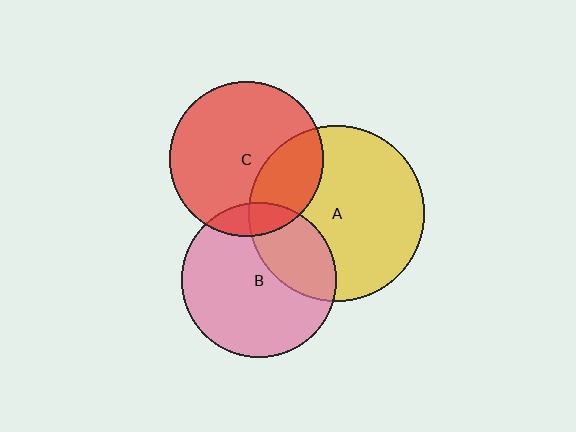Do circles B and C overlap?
Yes.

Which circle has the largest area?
Circle A (yellow).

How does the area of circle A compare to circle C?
Approximately 1.3 times.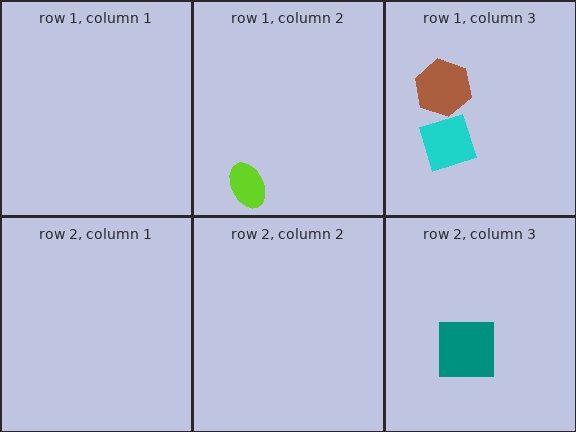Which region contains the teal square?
The row 2, column 3 region.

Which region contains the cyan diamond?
The row 1, column 3 region.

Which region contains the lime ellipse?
The row 1, column 2 region.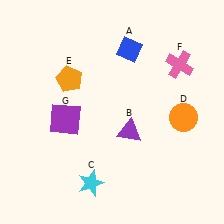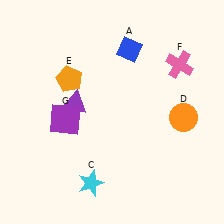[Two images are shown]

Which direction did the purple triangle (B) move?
The purple triangle (B) moved left.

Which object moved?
The purple triangle (B) moved left.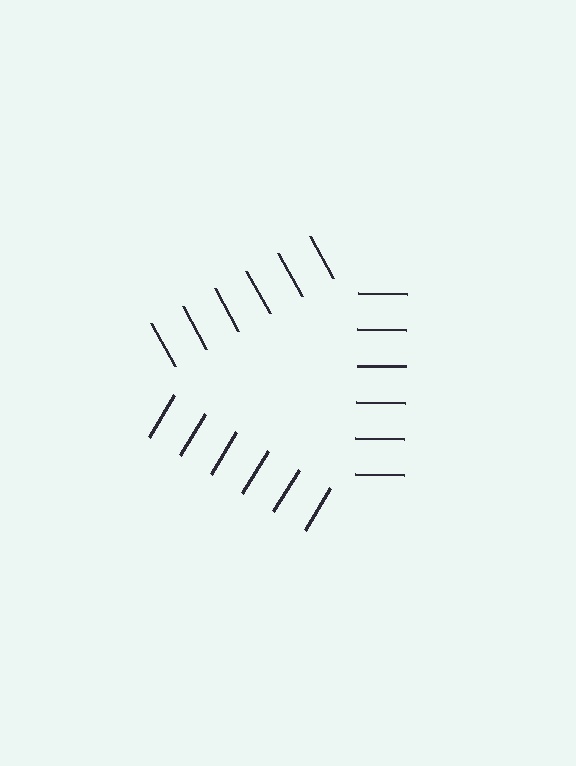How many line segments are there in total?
18 — 6 along each of the 3 edges.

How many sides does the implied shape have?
3 sides — the line-ends trace a triangle.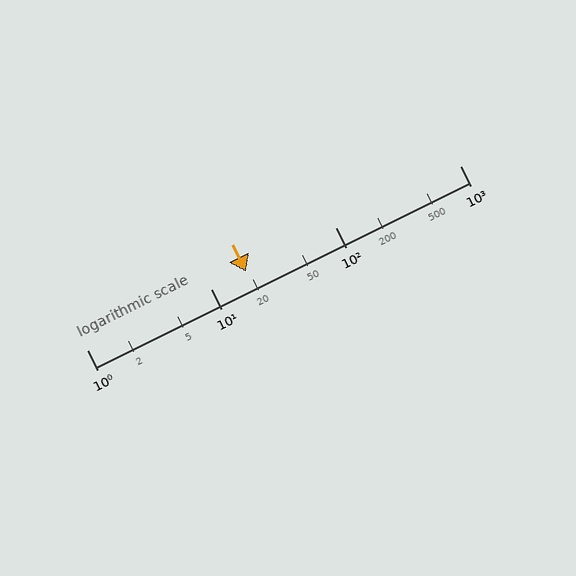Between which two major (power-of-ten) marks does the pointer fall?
The pointer is between 10 and 100.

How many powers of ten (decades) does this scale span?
The scale spans 3 decades, from 1 to 1000.